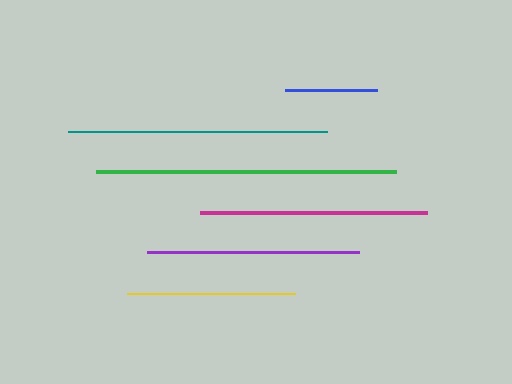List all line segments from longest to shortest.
From longest to shortest: green, teal, magenta, purple, yellow, blue.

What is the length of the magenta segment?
The magenta segment is approximately 227 pixels long.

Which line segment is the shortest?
The blue line is the shortest at approximately 92 pixels.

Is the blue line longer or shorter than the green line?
The green line is longer than the blue line.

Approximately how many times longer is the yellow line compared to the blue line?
The yellow line is approximately 1.8 times the length of the blue line.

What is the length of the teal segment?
The teal segment is approximately 259 pixels long.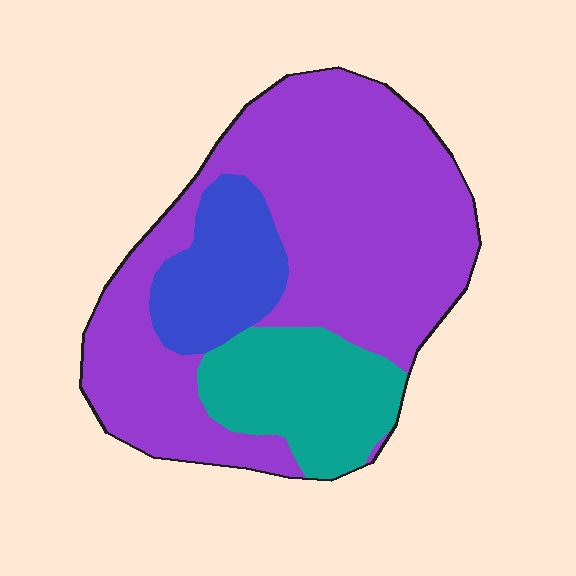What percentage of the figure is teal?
Teal covers around 20% of the figure.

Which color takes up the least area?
Blue, at roughly 15%.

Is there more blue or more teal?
Teal.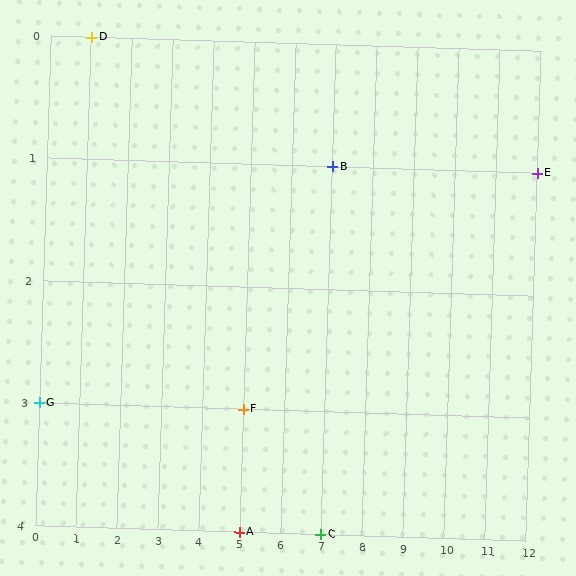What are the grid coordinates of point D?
Point D is at grid coordinates (1, 0).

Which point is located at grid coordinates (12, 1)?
Point E is at (12, 1).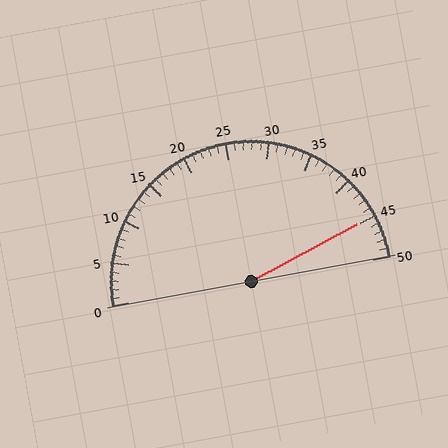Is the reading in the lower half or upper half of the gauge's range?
The reading is in the upper half of the range (0 to 50).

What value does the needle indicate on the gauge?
The needle indicates approximately 45.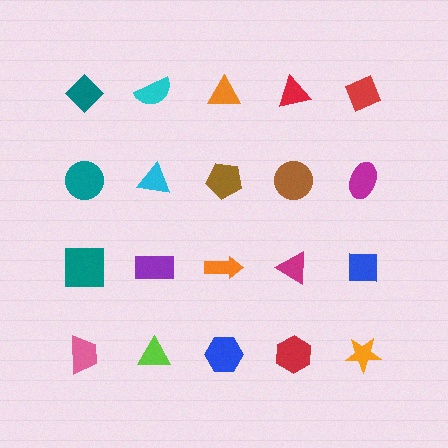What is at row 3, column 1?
A teal square.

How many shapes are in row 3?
5 shapes.